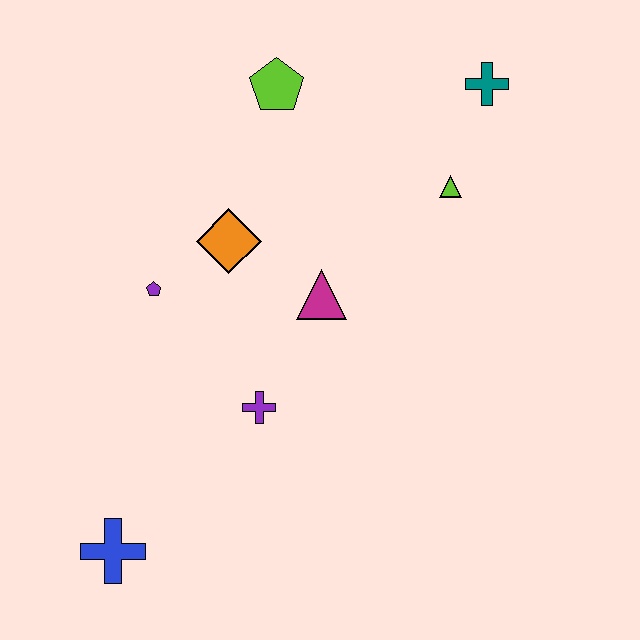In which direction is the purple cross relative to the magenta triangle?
The purple cross is below the magenta triangle.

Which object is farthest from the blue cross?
The teal cross is farthest from the blue cross.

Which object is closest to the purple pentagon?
The orange diamond is closest to the purple pentagon.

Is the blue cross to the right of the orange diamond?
No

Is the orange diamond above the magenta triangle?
Yes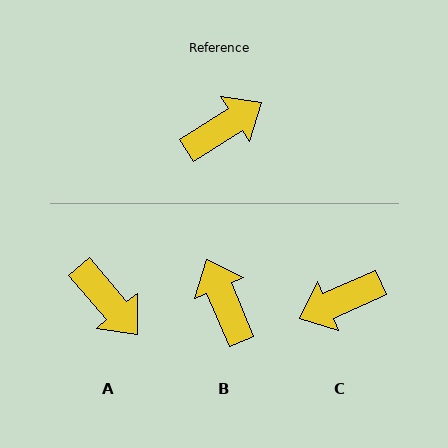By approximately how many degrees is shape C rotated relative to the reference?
Approximately 171 degrees counter-clockwise.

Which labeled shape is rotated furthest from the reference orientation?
C, about 171 degrees away.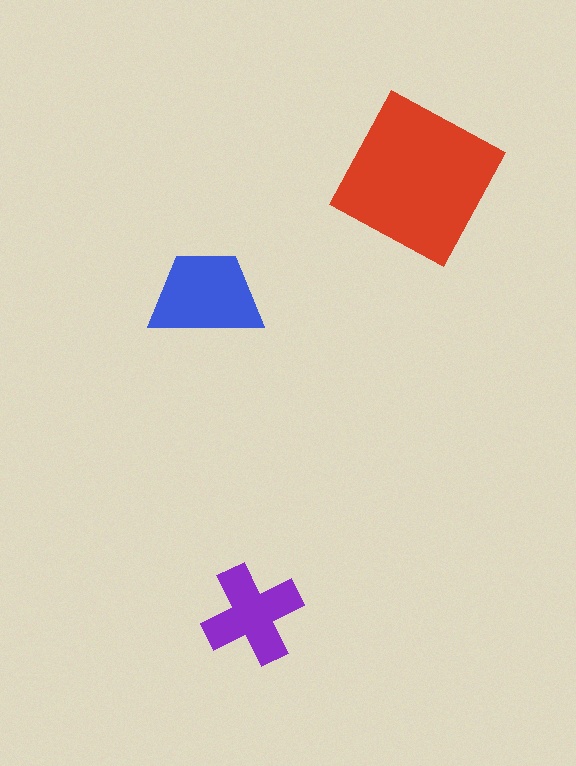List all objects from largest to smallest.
The red square, the blue trapezoid, the purple cross.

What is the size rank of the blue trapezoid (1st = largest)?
2nd.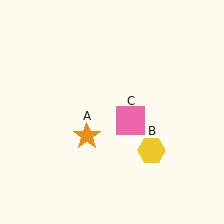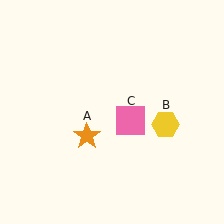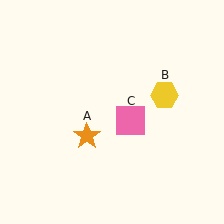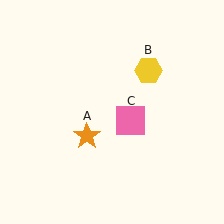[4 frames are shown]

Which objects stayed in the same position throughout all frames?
Orange star (object A) and pink square (object C) remained stationary.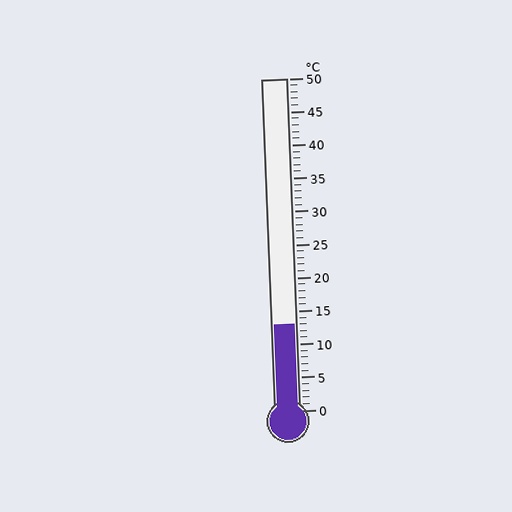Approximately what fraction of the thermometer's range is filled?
The thermometer is filled to approximately 25% of its range.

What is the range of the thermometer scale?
The thermometer scale ranges from 0°C to 50°C.